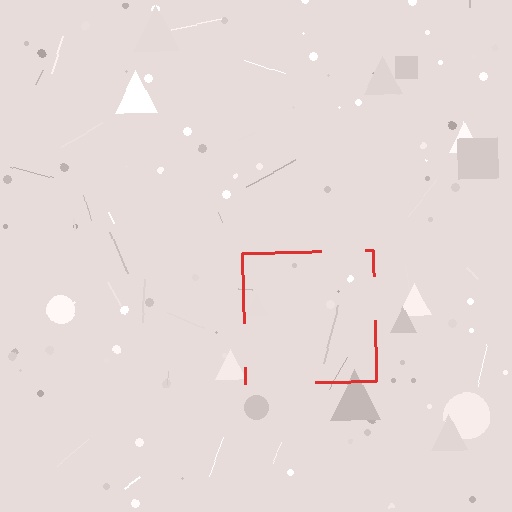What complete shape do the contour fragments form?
The contour fragments form a square.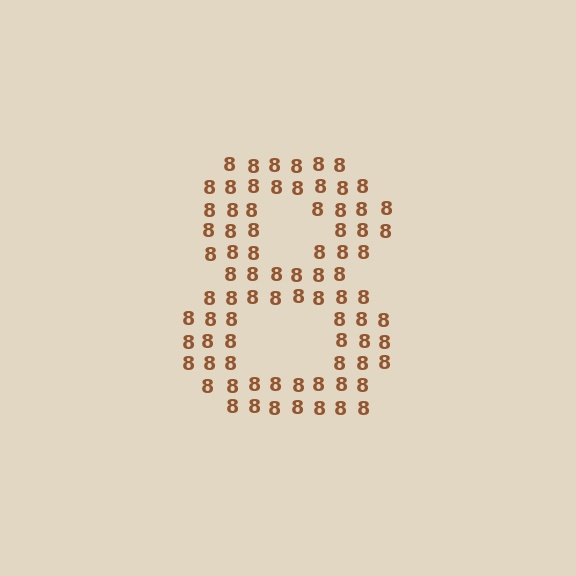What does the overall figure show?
The overall figure shows the digit 8.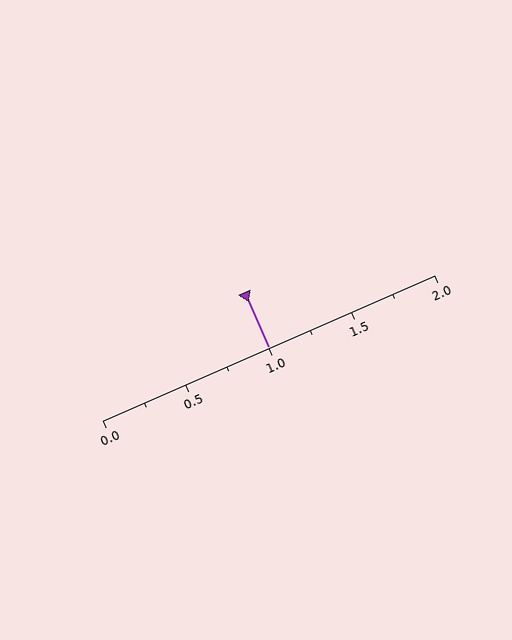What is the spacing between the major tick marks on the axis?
The major ticks are spaced 0.5 apart.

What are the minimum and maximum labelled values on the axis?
The axis runs from 0.0 to 2.0.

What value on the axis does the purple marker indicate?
The marker indicates approximately 1.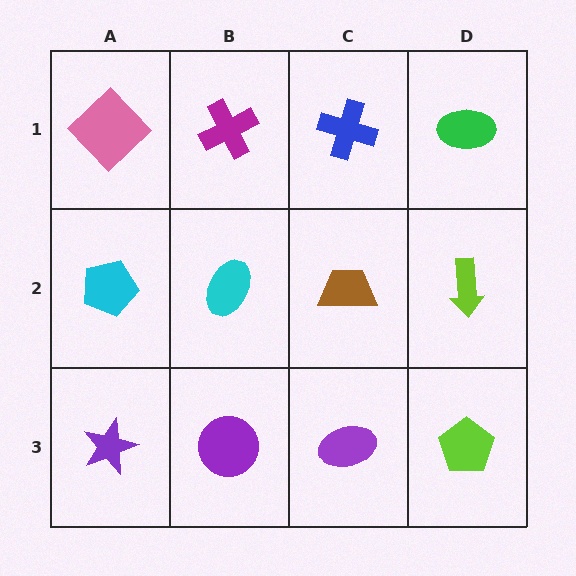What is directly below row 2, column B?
A purple circle.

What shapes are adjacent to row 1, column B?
A cyan ellipse (row 2, column B), a pink diamond (row 1, column A), a blue cross (row 1, column C).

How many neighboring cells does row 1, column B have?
3.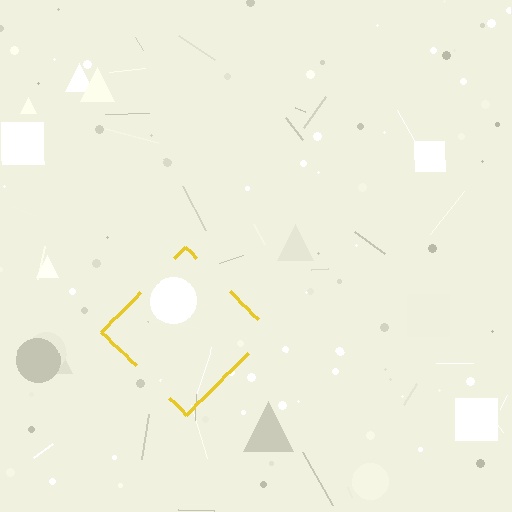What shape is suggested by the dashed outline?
The dashed outline suggests a diamond.